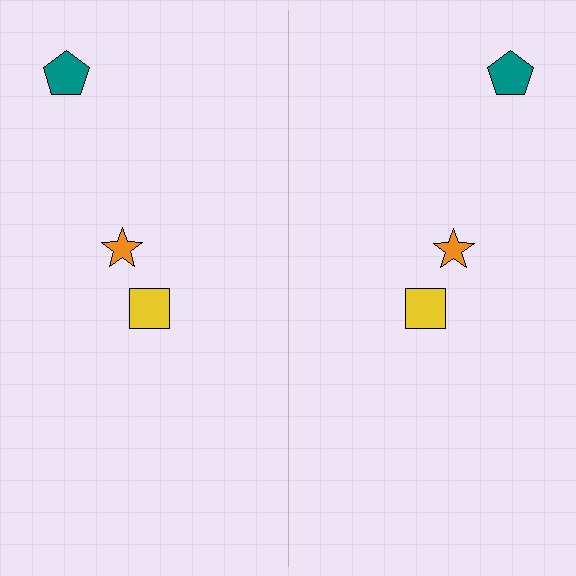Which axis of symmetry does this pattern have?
The pattern has a vertical axis of symmetry running through the center of the image.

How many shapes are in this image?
There are 6 shapes in this image.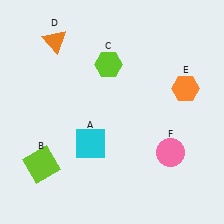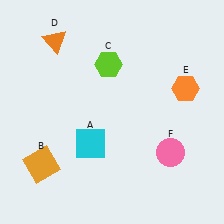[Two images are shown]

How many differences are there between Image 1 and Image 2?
There is 1 difference between the two images.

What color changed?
The square (B) changed from lime in Image 1 to orange in Image 2.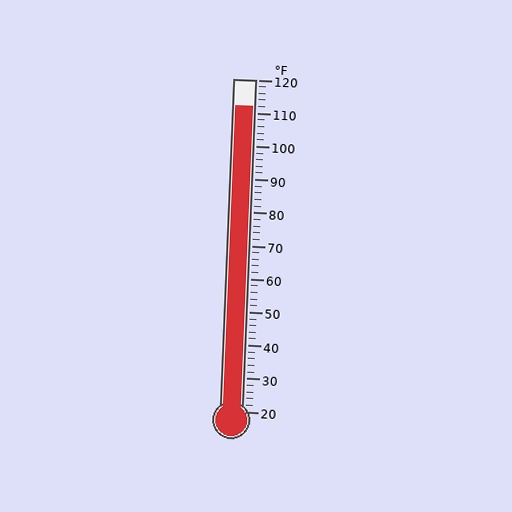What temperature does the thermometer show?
The thermometer shows approximately 112°F.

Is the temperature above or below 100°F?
The temperature is above 100°F.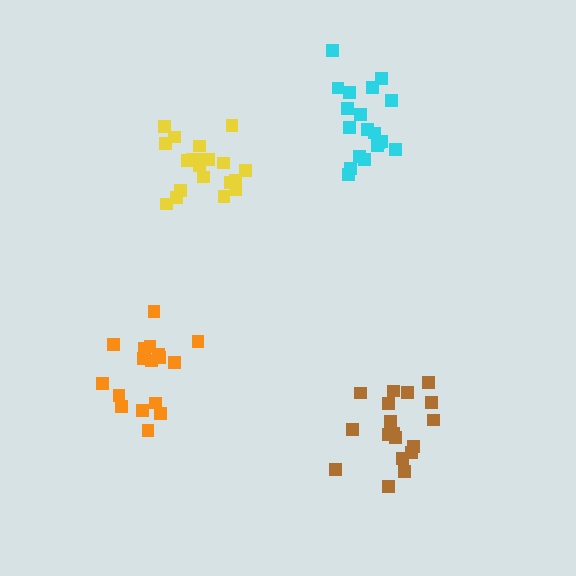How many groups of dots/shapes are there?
There are 4 groups.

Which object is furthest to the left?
The orange cluster is leftmost.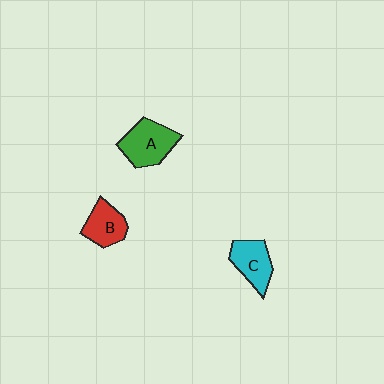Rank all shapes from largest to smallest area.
From largest to smallest: A (green), C (cyan), B (red).